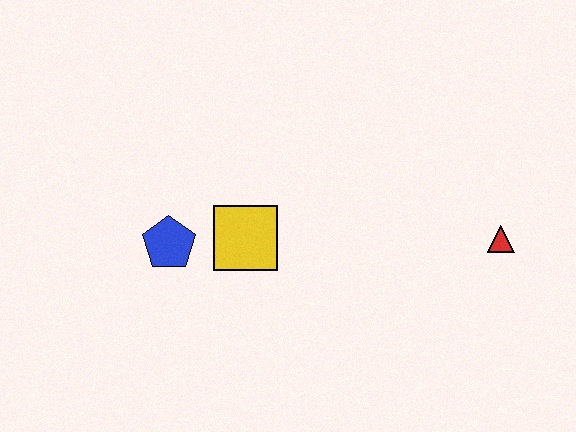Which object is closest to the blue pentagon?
The yellow square is closest to the blue pentagon.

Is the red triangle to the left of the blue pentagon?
No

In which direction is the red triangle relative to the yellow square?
The red triangle is to the right of the yellow square.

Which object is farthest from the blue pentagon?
The red triangle is farthest from the blue pentagon.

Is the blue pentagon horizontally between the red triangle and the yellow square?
No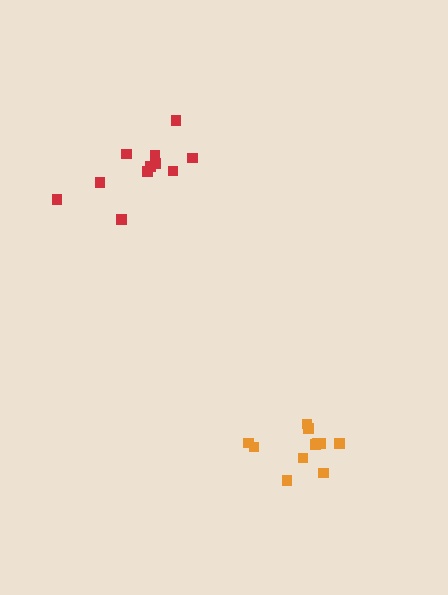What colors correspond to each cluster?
The clusters are colored: red, orange.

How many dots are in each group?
Group 1: 11 dots, Group 2: 11 dots (22 total).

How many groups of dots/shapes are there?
There are 2 groups.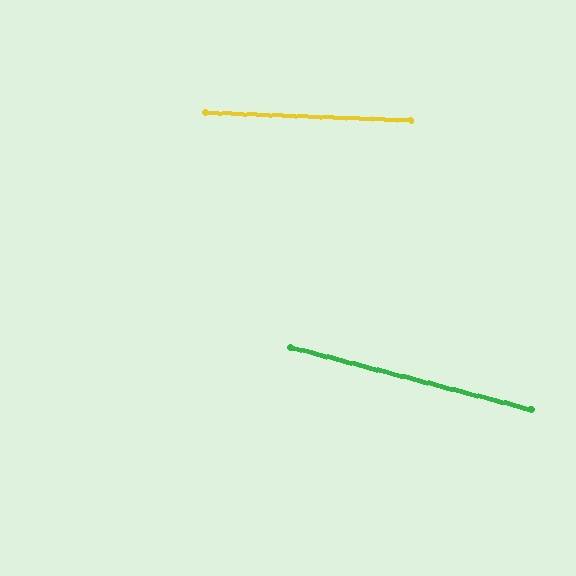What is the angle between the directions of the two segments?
Approximately 12 degrees.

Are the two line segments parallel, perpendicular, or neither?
Neither parallel nor perpendicular — they differ by about 12°.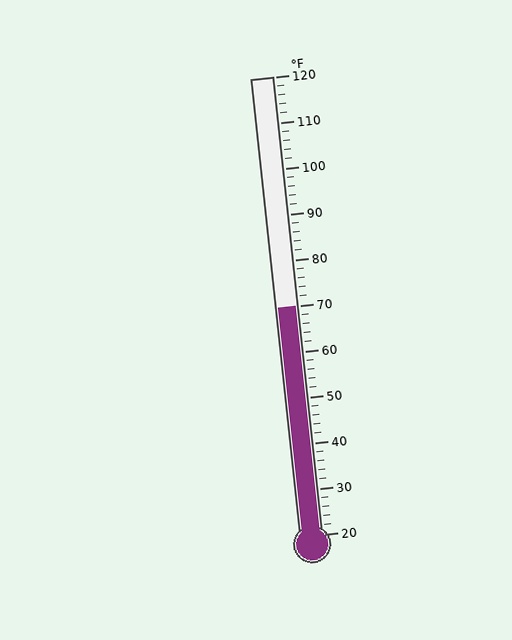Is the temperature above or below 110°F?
The temperature is below 110°F.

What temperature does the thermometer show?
The thermometer shows approximately 70°F.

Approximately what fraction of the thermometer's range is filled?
The thermometer is filled to approximately 50% of its range.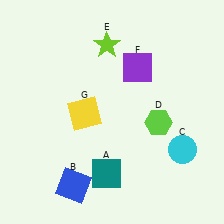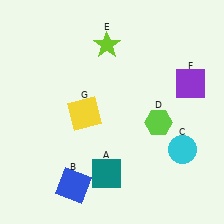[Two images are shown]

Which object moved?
The purple square (F) moved right.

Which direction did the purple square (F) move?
The purple square (F) moved right.